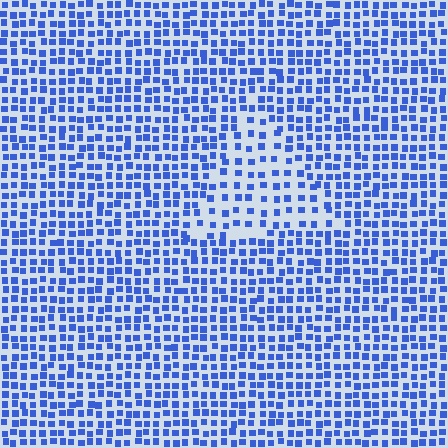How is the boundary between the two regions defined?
The boundary is defined by a change in element density (approximately 1.8x ratio). All elements are the same color, size, and shape.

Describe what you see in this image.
The image contains small blue elements arranged at two different densities. A triangle-shaped region is visible where the elements are less densely packed than the surrounding area.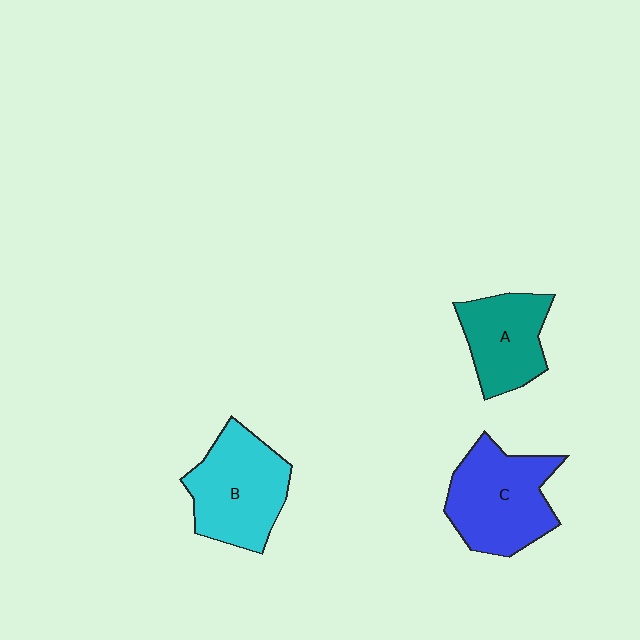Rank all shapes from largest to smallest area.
From largest to smallest: C (blue), B (cyan), A (teal).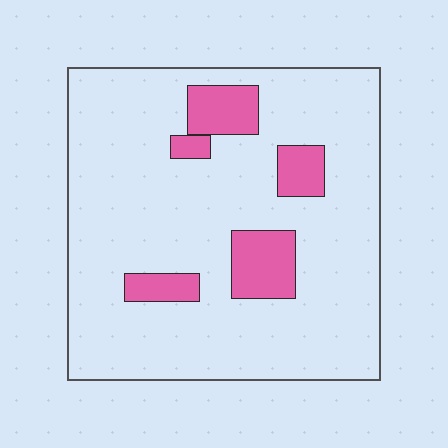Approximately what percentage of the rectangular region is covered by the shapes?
Approximately 15%.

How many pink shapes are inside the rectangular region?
5.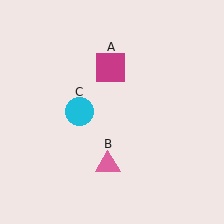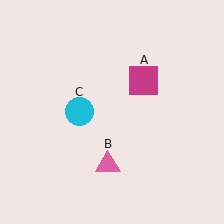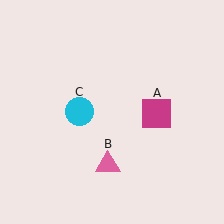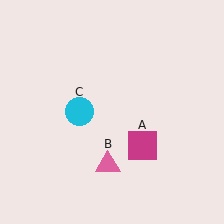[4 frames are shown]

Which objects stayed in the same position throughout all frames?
Pink triangle (object B) and cyan circle (object C) remained stationary.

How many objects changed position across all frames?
1 object changed position: magenta square (object A).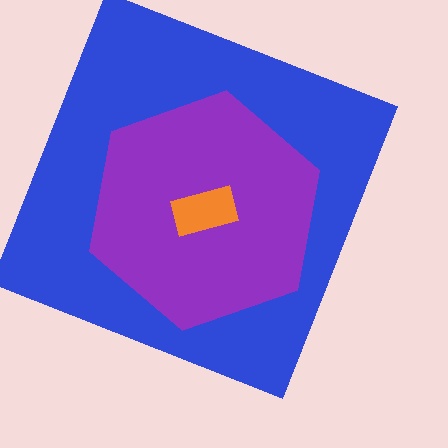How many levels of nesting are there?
3.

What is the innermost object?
The orange rectangle.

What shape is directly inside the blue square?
The purple hexagon.